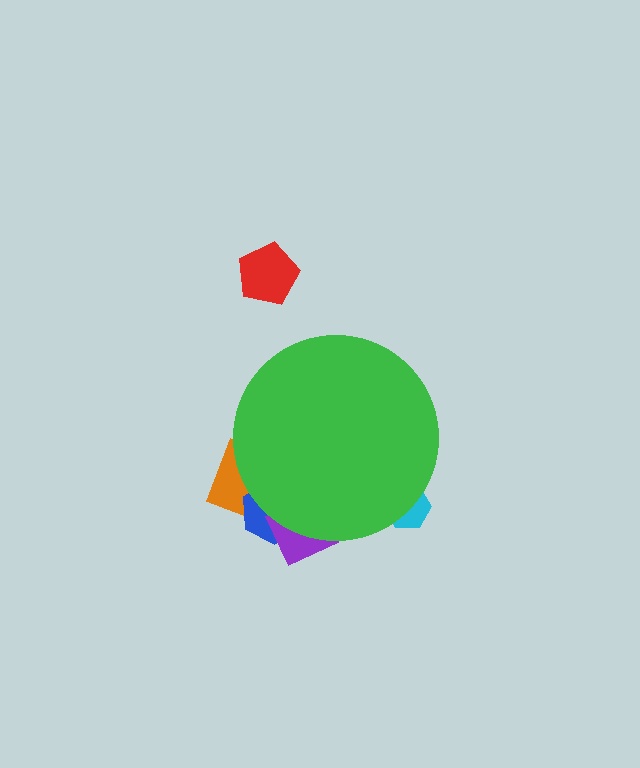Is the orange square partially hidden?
Yes, the orange square is partially hidden behind the green circle.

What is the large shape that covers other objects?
A green circle.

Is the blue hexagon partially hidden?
Yes, the blue hexagon is partially hidden behind the green circle.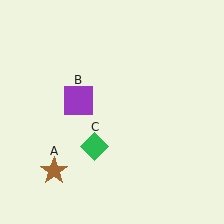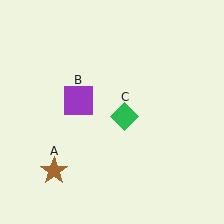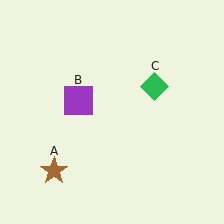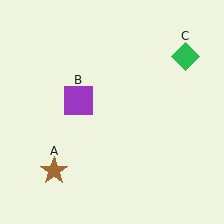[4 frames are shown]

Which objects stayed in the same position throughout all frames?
Brown star (object A) and purple square (object B) remained stationary.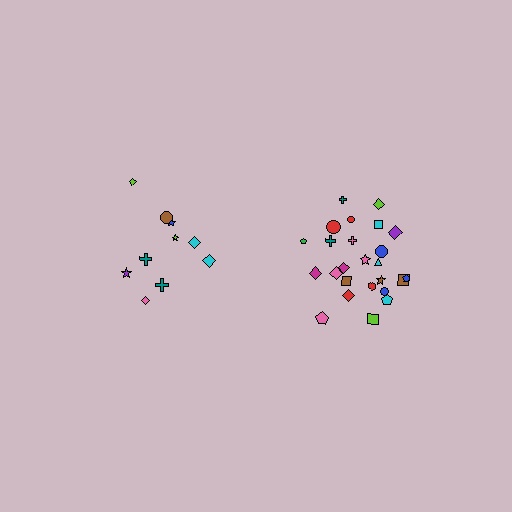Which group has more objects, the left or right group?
The right group.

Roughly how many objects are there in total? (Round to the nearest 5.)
Roughly 35 objects in total.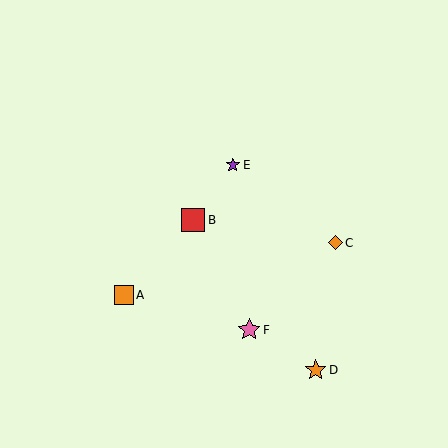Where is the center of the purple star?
The center of the purple star is at (233, 165).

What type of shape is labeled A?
Shape A is an orange square.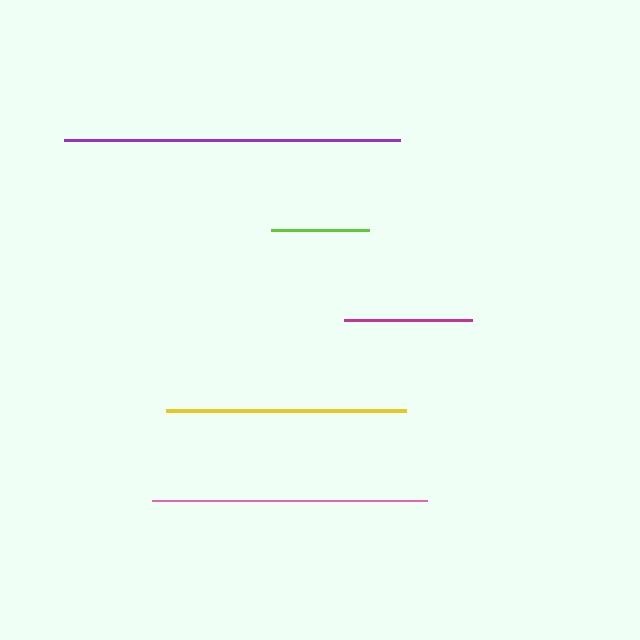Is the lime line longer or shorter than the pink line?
The pink line is longer than the lime line.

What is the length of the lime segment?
The lime segment is approximately 98 pixels long.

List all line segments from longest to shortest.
From longest to shortest: purple, pink, yellow, magenta, lime.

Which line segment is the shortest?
The lime line is the shortest at approximately 98 pixels.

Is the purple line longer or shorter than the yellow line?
The purple line is longer than the yellow line.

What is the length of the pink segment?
The pink segment is approximately 275 pixels long.